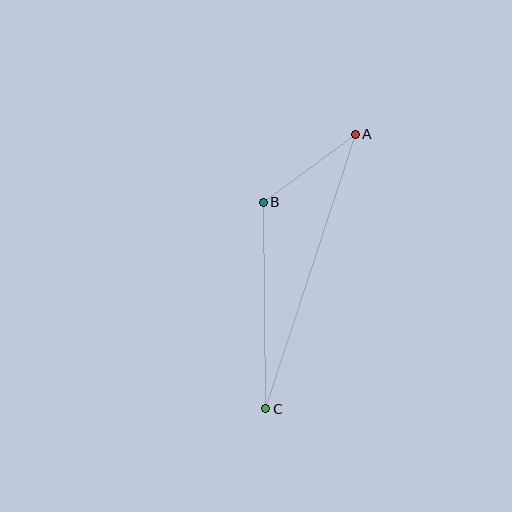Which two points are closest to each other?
Points A and B are closest to each other.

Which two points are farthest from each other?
Points A and C are farthest from each other.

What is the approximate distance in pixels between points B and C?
The distance between B and C is approximately 206 pixels.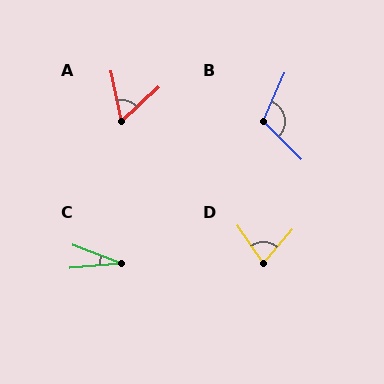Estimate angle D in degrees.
Approximately 75 degrees.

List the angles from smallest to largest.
C (26°), A (59°), D (75°), B (112°).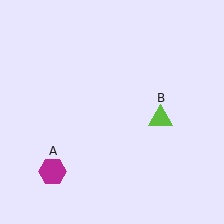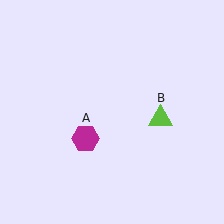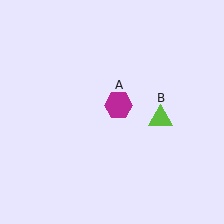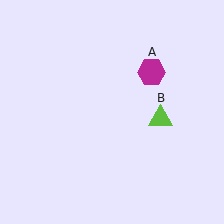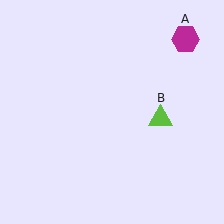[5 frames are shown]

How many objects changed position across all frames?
1 object changed position: magenta hexagon (object A).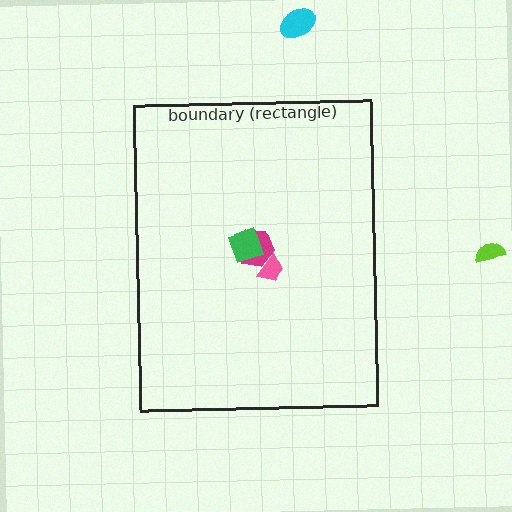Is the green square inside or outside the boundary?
Inside.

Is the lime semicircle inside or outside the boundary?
Outside.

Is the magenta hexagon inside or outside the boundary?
Inside.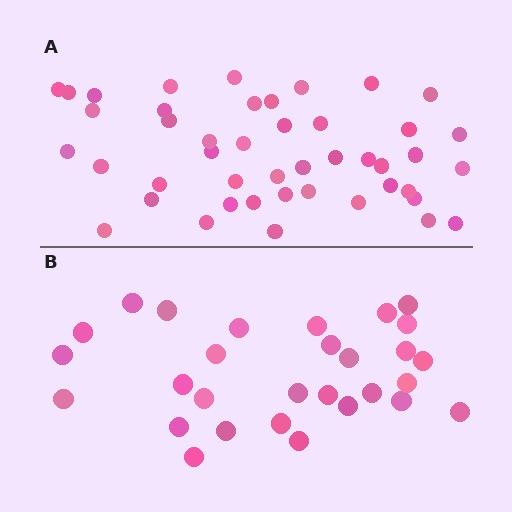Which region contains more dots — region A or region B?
Region A (the top region) has more dots.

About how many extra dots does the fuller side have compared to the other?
Region A has approximately 15 more dots than region B.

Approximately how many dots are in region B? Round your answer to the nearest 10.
About 30 dots. (The exact count is 29, which rounds to 30.)